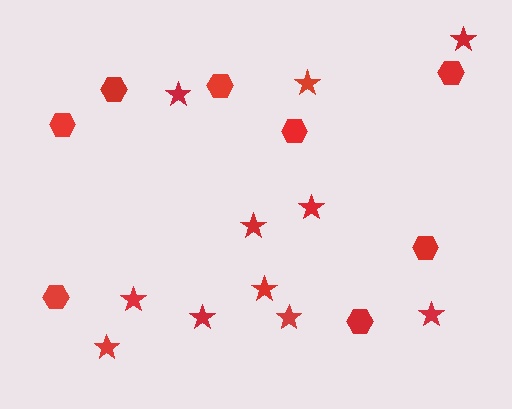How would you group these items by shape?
There are 2 groups: one group of stars (11) and one group of hexagons (8).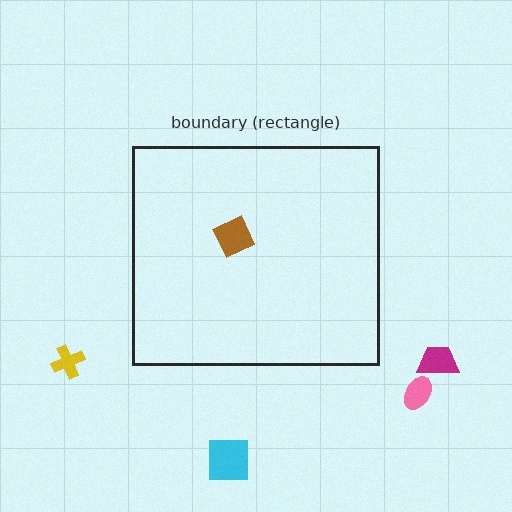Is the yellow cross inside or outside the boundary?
Outside.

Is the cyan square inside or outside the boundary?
Outside.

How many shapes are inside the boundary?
1 inside, 4 outside.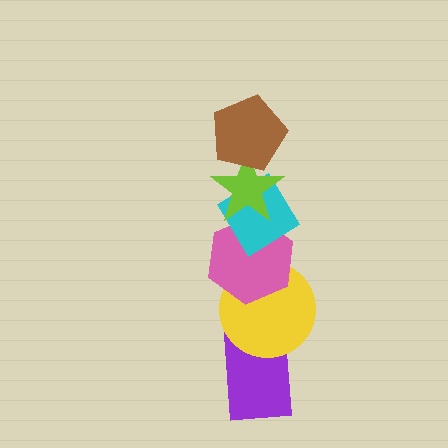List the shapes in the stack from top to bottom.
From top to bottom: the brown pentagon, the lime star, the cyan diamond, the pink hexagon, the yellow circle, the purple rectangle.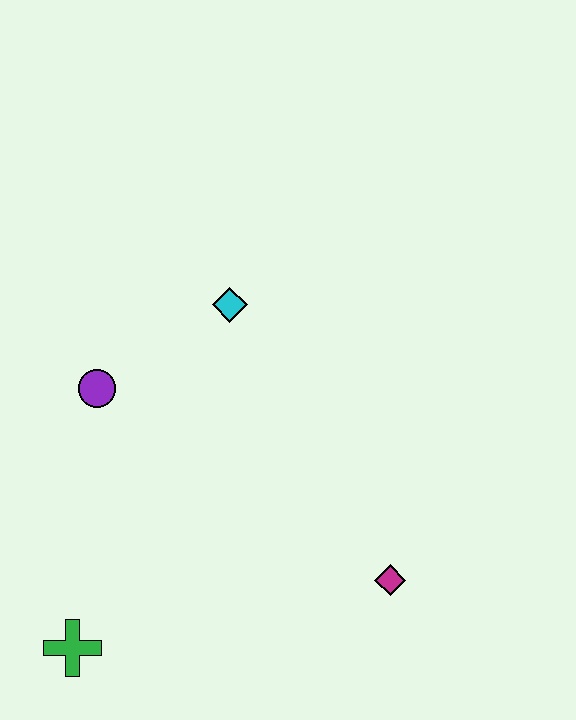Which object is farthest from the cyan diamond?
The green cross is farthest from the cyan diamond.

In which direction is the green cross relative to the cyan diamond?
The green cross is below the cyan diamond.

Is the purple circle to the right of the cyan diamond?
No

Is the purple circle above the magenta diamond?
Yes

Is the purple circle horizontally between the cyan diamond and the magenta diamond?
No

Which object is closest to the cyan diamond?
The purple circle is closest to the cyan diamond.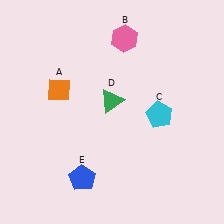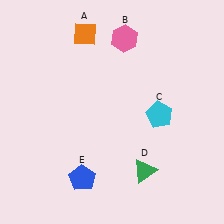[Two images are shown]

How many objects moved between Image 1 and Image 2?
2 objects moved between the two images.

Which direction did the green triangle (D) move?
The green triangle (D) moved down.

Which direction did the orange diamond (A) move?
The orange diamond (A) moved up.